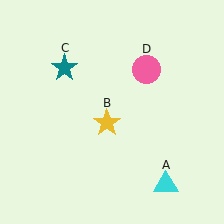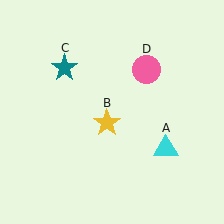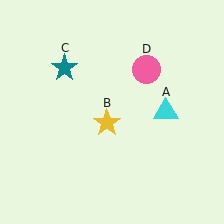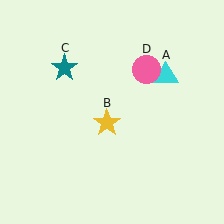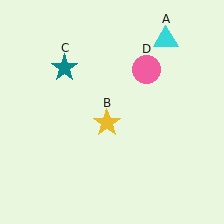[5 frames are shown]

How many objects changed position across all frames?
1 object changed position: cyan triangle (object A).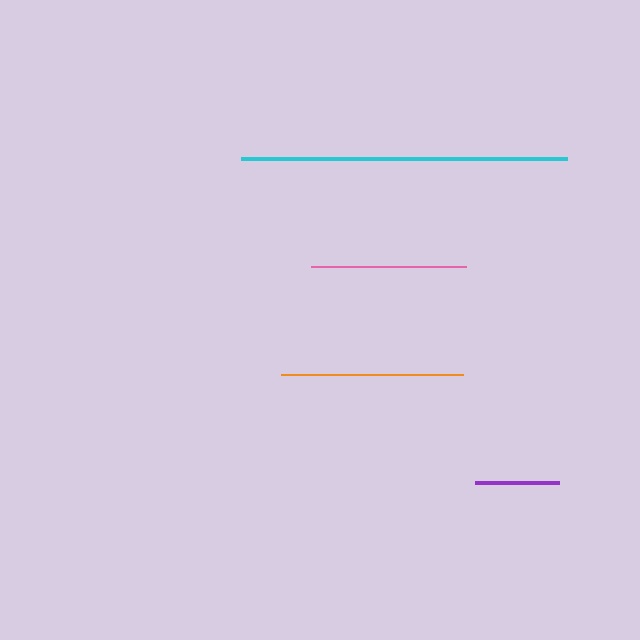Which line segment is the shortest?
The purple line is the shortest at approximately 84 pixels.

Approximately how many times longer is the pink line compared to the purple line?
The pink line is approximately 1.8 times the length of the purple line.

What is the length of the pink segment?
The pink segment is approximately 155 pixels long.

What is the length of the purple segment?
The purple segment is approximately 84 pixels long.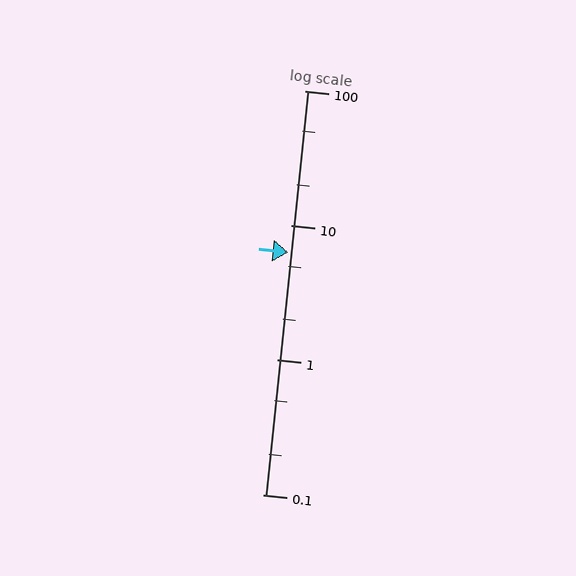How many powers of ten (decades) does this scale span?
The scale spans 3 decades, from 0.1 to 100.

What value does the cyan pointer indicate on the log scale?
The pointer indicates approximately 6.3.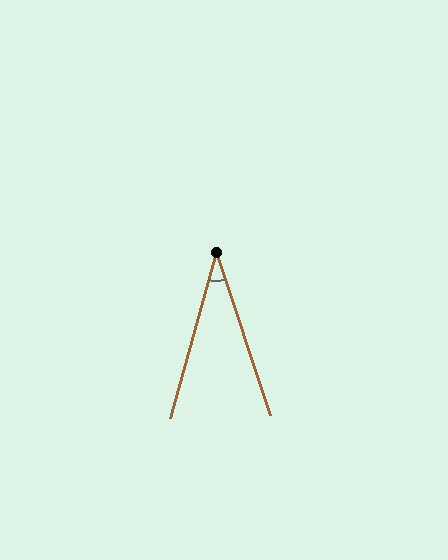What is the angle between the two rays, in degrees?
Approximately 34 degrees.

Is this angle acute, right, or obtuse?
It is acute.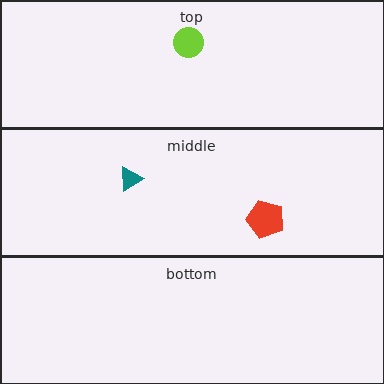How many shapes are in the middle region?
2.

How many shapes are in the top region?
1.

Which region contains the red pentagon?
The middle region.